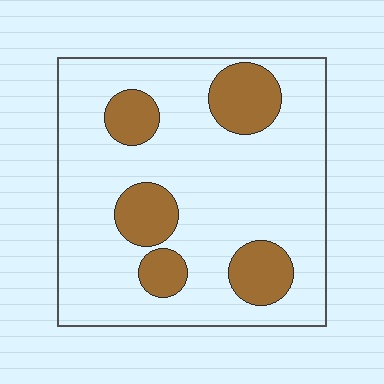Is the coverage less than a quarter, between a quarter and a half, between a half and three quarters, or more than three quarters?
Less than a quarter.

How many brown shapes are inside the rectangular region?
5.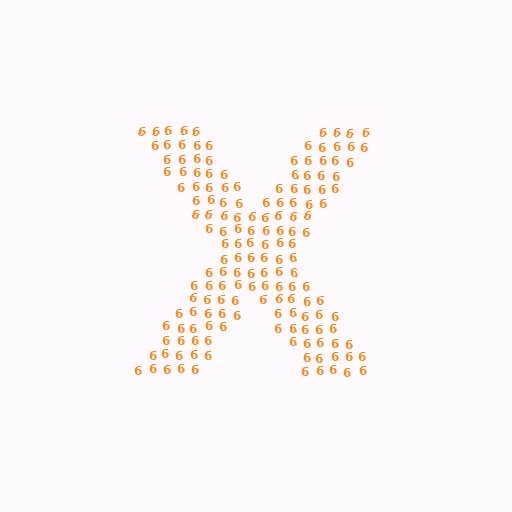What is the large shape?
The large shape is the letter X.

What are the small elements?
The small elements are digit 6's.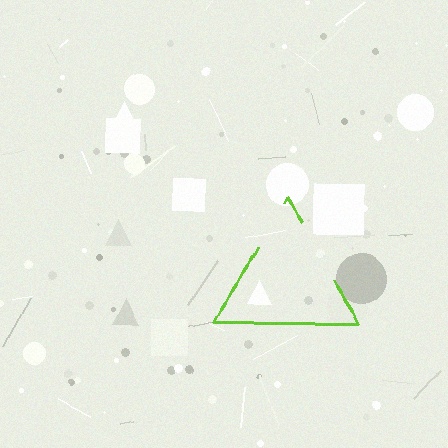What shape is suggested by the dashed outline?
The dashed outline suggests a triangle.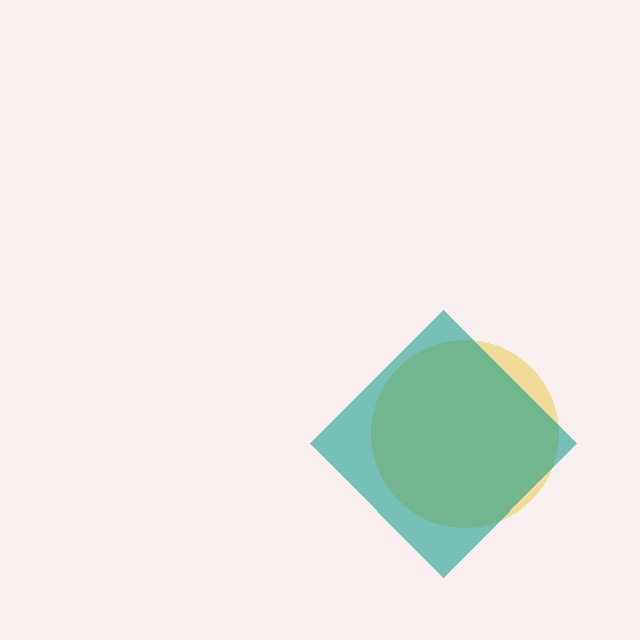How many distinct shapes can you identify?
There are 2 distinct shapes: a yellow circle, a teal diamond.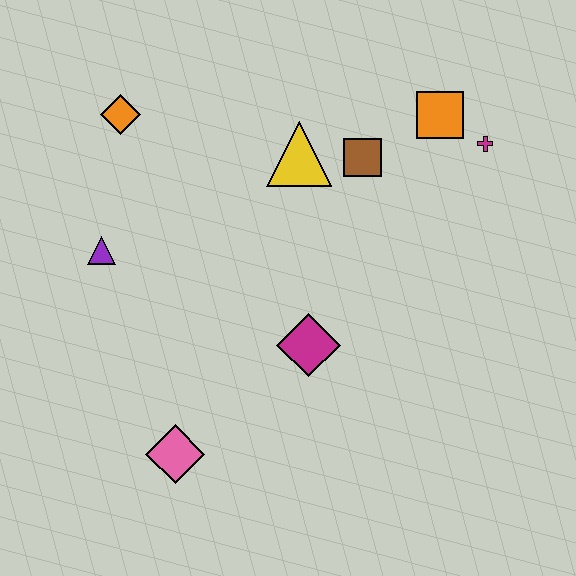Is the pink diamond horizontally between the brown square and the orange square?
No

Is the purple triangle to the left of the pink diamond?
Yes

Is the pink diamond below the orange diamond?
Yes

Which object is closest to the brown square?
The yellow triangle is closest to the brown square.